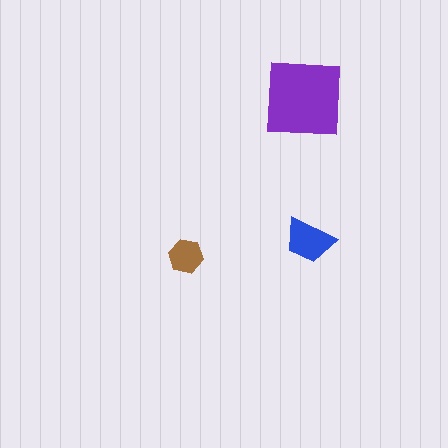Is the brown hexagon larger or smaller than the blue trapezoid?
Smaller.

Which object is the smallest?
The brown hexagon.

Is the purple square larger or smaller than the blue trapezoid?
Larger.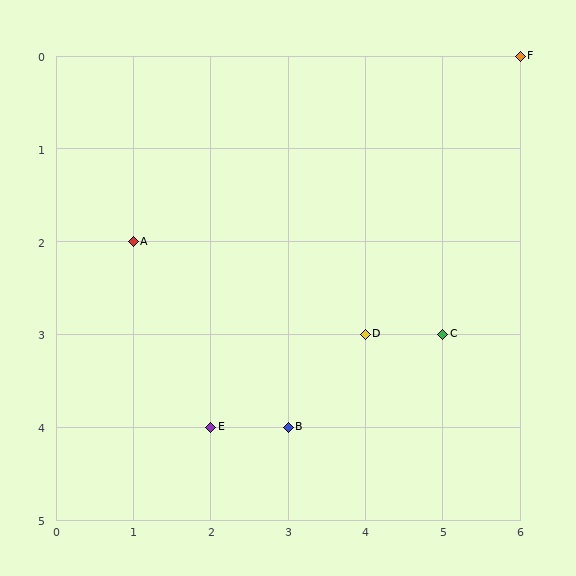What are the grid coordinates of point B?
Point B is at grid coordinates (3, 4).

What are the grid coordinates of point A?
Point A is at grid coordinates (1, 2).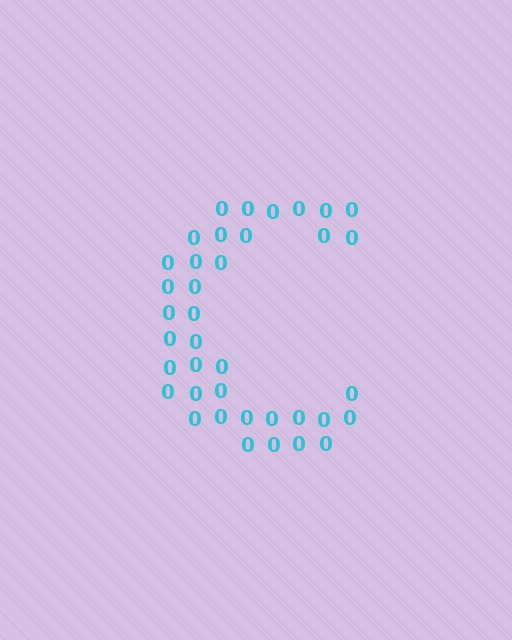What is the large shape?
The large shape is the letter C.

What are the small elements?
The small elements are digit 0's.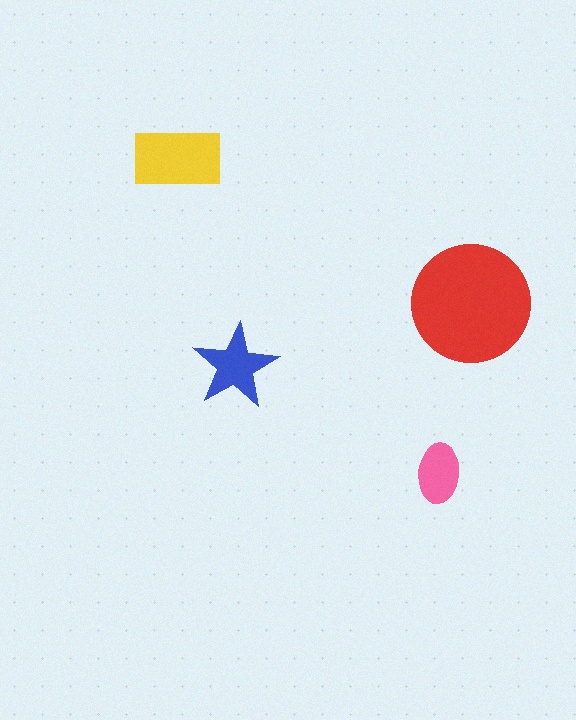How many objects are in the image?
There are 4 objects in the image.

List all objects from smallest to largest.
The pink ellipse, the blue star, the yellow rectangle, the red circle.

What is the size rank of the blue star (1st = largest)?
3rd.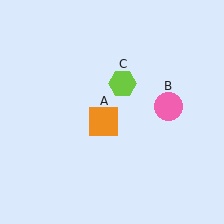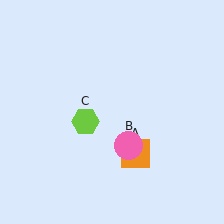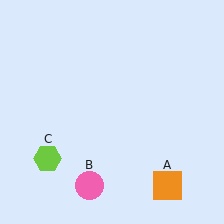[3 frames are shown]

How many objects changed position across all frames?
3 objects changed position: orange square (object A), pink circle (object B), lime hexagon (object C).